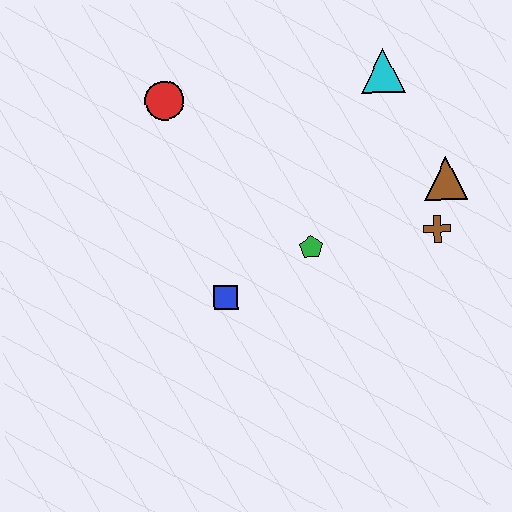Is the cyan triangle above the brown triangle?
Yes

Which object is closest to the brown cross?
The brown triangle is closest to the brown cross.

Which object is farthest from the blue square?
The cyan triangle is farthest from the blue square.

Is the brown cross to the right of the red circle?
Yes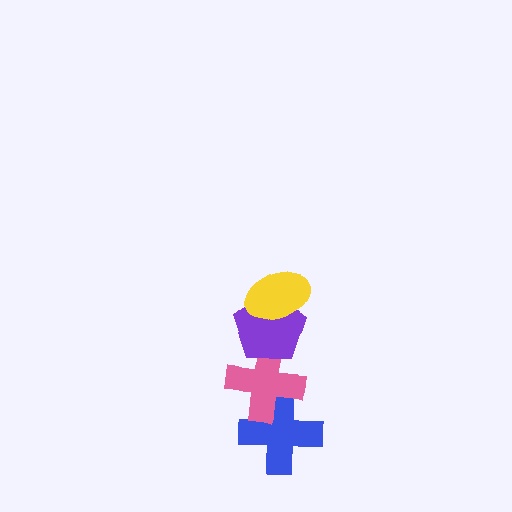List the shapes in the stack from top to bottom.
From top to bottom: the yellow ellipse, the purple pentagon, the pink cross, the blue cross.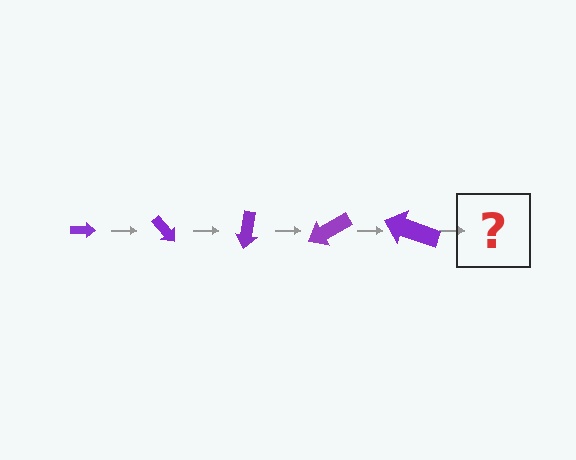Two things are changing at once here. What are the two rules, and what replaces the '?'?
The two rules are that the arrow grows larger each step and it rotates 50 degrees each step. The '?' should be an arrow, larger than the previous one and rotated 250 degrees from the start.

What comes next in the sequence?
The next element should be an arrow, larger than the previous one and rotated 250 degrees from the start.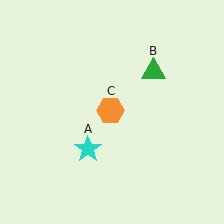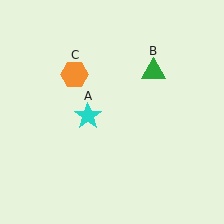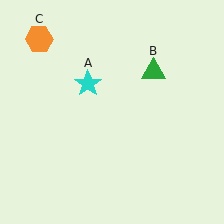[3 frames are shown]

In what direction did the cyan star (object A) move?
The cyan star (object A) moved up.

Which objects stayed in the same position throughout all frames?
Green triangle (object B) remained stationary.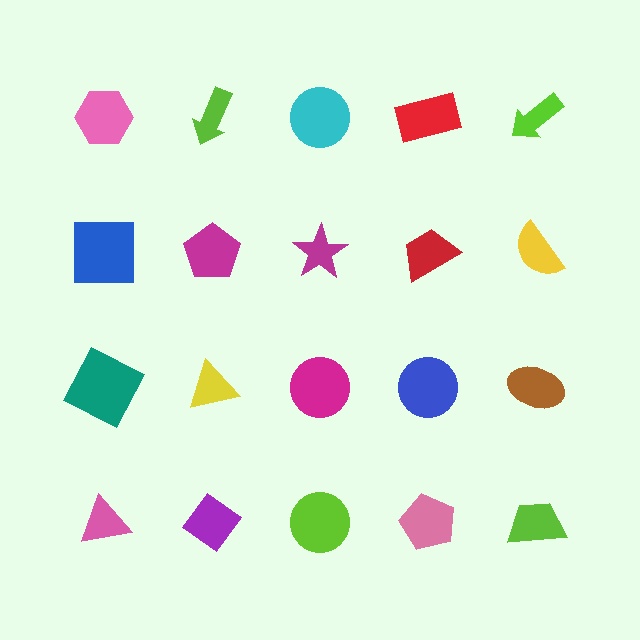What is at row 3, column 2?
A yellow triangle.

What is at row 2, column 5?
A yellow semicircle.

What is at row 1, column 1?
A pink hexagon.